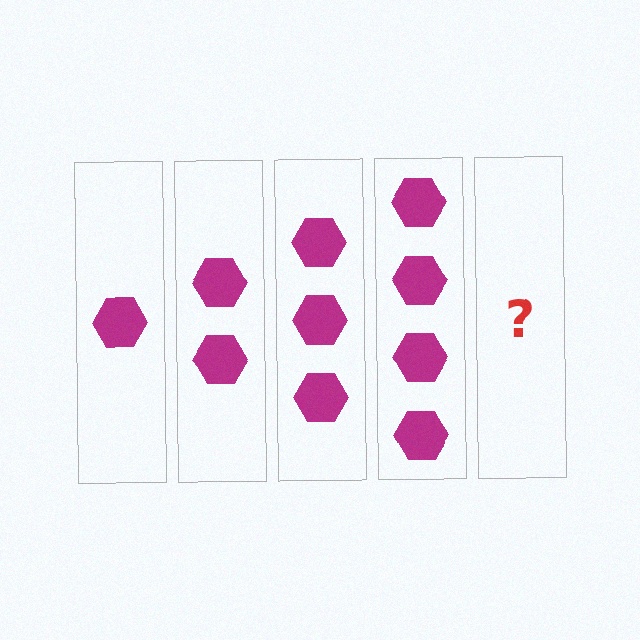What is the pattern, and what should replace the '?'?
The pattern is that each step adds one more hexagon. The '?' should be 5 hexagons.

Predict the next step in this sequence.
The next step is 5 hexagons.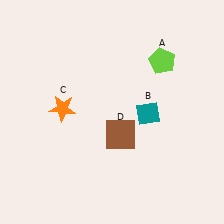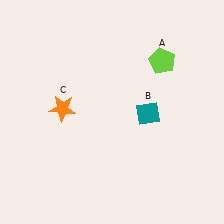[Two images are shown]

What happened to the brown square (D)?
The brown square (D) was removed in Image 2. It was in the bottom-right area of Image 1.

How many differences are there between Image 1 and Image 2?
There is 1 difference between the two images.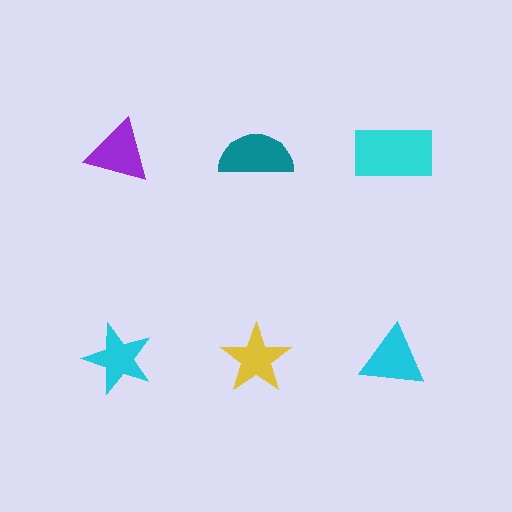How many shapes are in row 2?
3 shapes.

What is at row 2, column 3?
A cyan triangle.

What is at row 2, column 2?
A yellow star.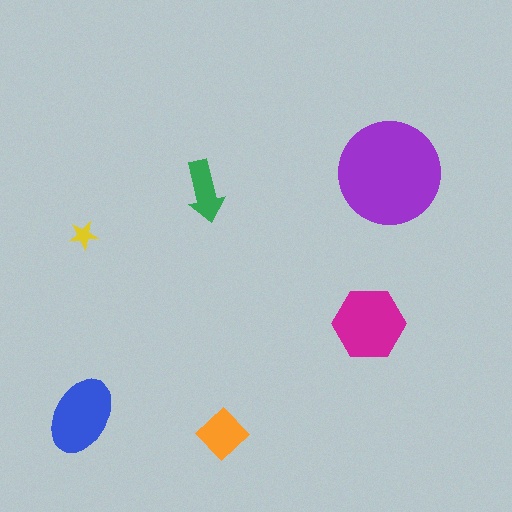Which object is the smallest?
The yellow star.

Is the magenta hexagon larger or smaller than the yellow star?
Larger.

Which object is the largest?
The purple circle.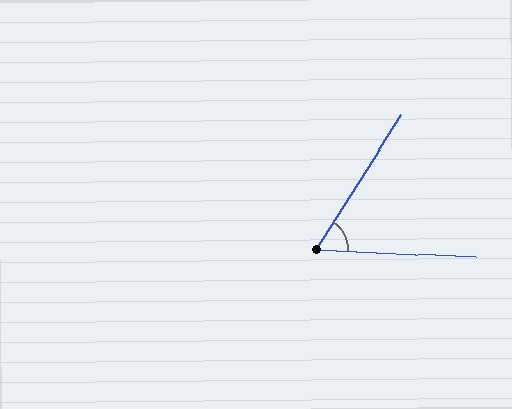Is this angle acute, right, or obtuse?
It is acute.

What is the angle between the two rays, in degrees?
Approximately 60 degrees.